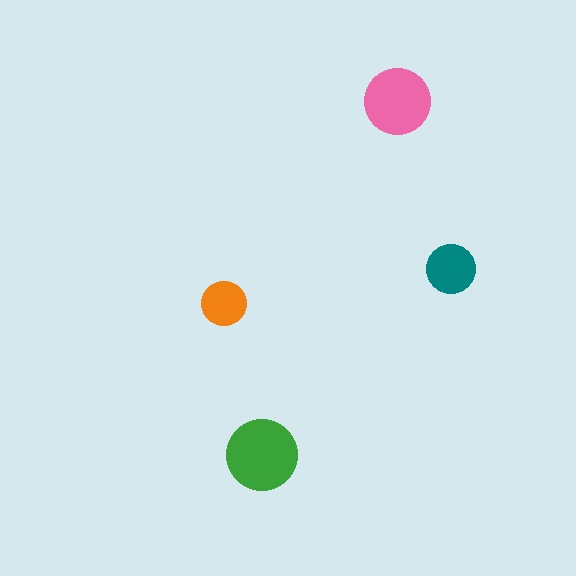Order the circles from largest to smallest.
the green one, the pink one, the teal one, the orange one.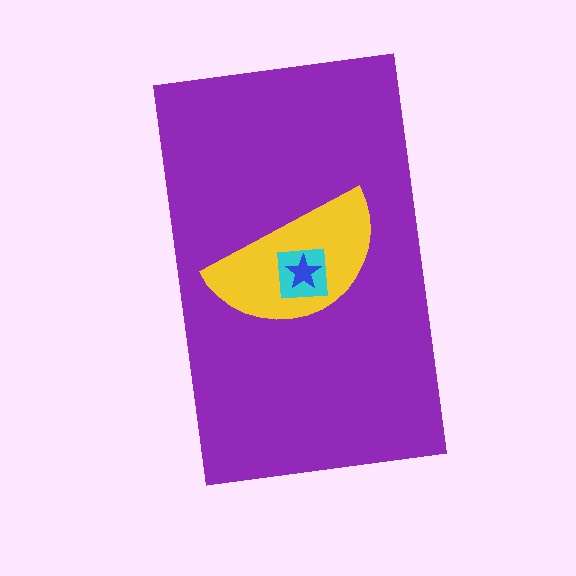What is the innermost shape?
The blue star.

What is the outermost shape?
The purple rectangle.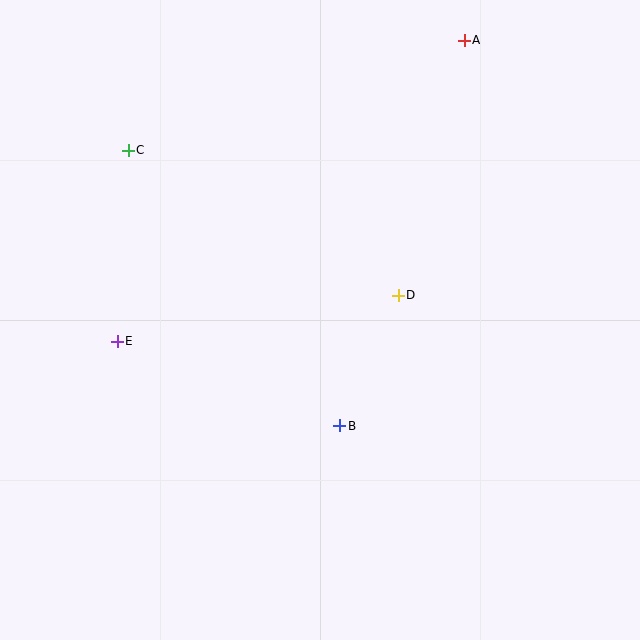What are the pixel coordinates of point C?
Point C is at (128, 150).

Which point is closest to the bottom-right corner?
Point B is closest to the bottom-right corner.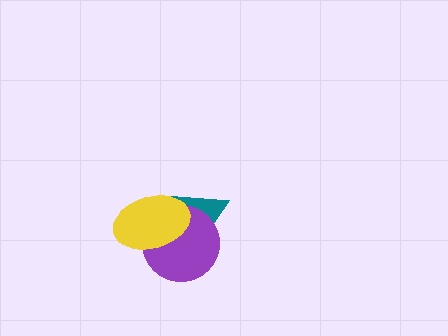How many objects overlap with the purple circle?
2 objects overlap with the purple circle.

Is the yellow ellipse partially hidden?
No, no other shape covers it.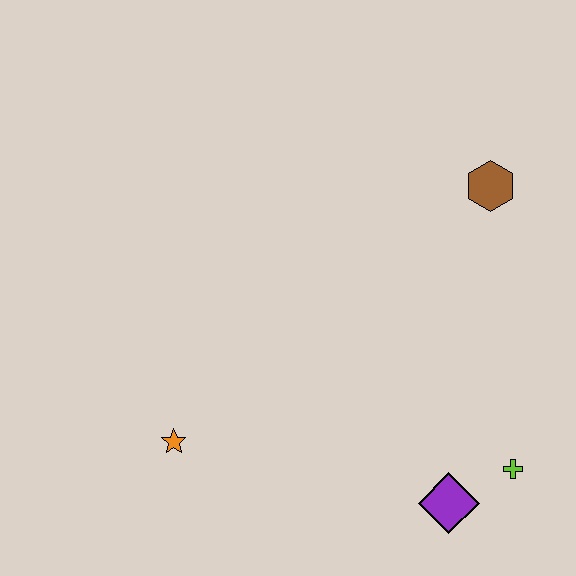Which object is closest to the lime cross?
The purple diamond is closest to the lime cross.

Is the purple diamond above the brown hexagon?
No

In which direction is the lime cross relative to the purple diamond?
The lime cross is to the right of the purple diamond.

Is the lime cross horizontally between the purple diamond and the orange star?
No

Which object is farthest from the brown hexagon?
The orange star is farthest from the brown hexagon.